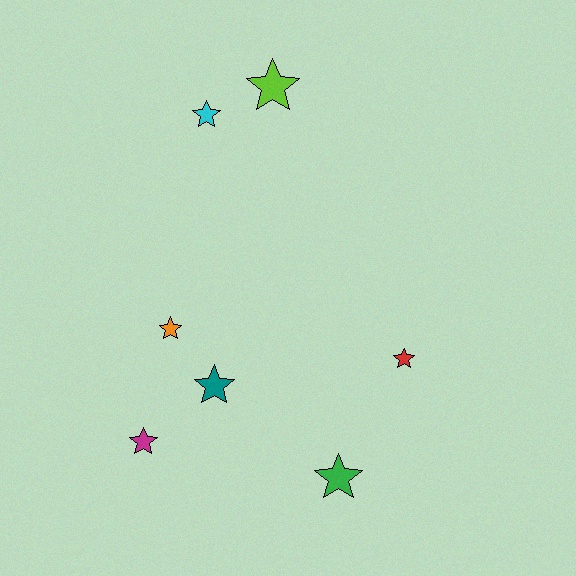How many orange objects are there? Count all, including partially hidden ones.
There is 1 orange object.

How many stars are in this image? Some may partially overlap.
There are 7 stars.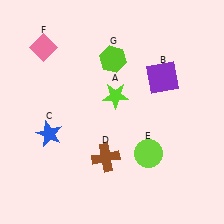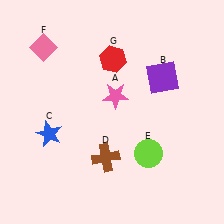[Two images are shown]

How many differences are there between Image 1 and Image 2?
There are 2 differences between the two images.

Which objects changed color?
A changed from lime to pink. G changed from lime to red.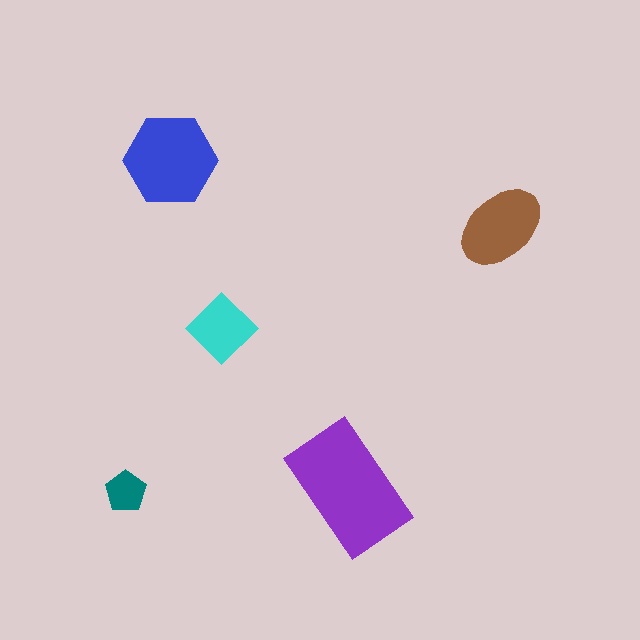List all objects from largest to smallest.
The purple rectangle, the blue hexagon, the brown ellipse, the cyan diamond, the teal pentagon.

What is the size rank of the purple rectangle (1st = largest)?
1st.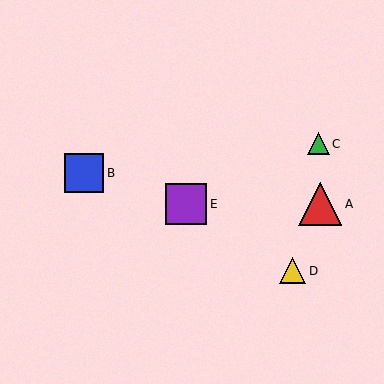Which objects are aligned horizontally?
Objects A, E are aligned horizontally.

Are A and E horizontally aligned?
Yes, both are at y≈204.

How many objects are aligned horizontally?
2 objects (A, E) are aligned horizontally.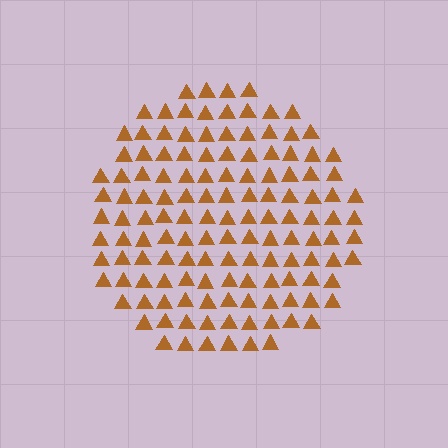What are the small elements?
The small elements are triangles.